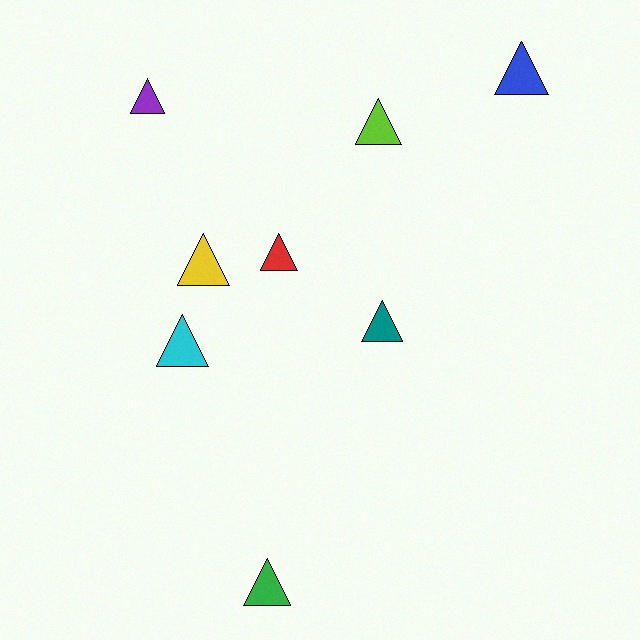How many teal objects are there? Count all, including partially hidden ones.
There is 1 teal object.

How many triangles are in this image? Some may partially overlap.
There are 8 triangles.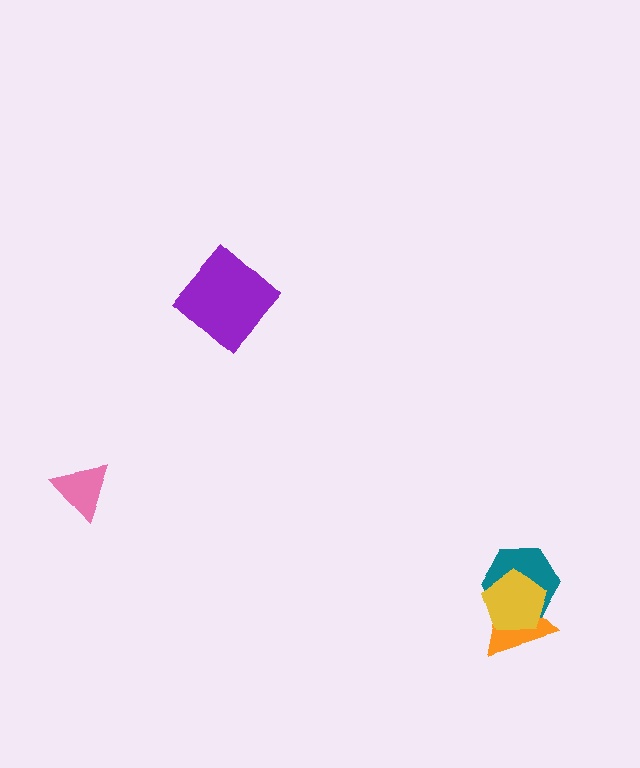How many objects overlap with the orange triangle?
2 objects overlap with the orange triangle.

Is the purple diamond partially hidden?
No, no other shape covers it.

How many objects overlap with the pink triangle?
0 objects overlap with the pink triangle.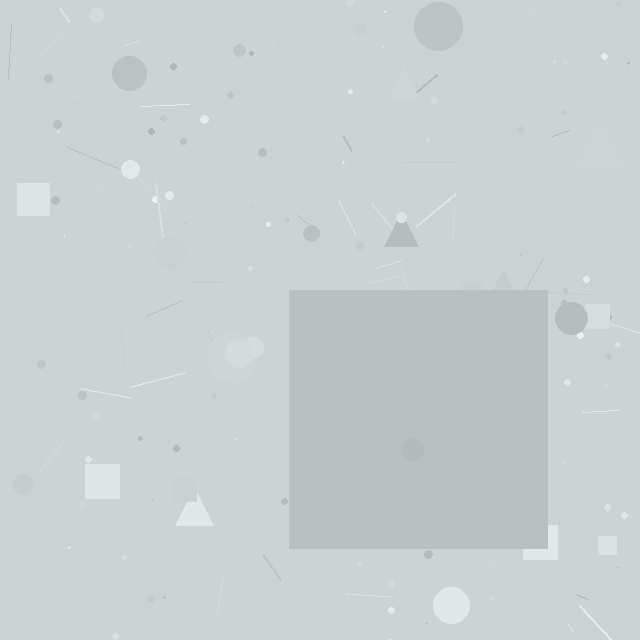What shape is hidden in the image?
A square is hidden in the image.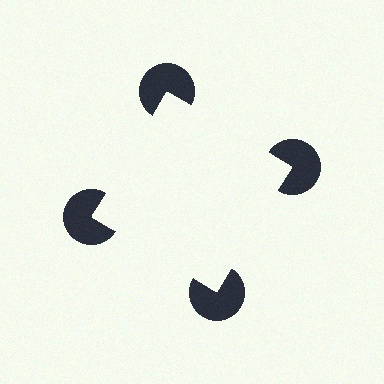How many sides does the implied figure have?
4 sides.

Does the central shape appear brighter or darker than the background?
It typically appears slightly brighter than the background, even though no actual brightness change is drawn.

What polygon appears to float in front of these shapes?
An illusory square — its edges are inferred from the aligned wedge cuts in the pac-man discs, not physically drawn.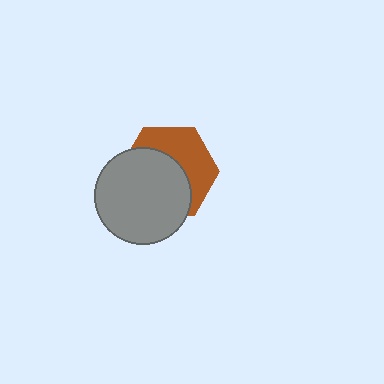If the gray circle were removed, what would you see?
You would see the complete brown hexagon.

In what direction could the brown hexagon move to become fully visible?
The brown hexagon could move toward the upper-right. That would shift it out from behind the gray circle entirely.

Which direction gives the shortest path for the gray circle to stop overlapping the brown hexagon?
Moving toward the lower-left gives the shortest separation.